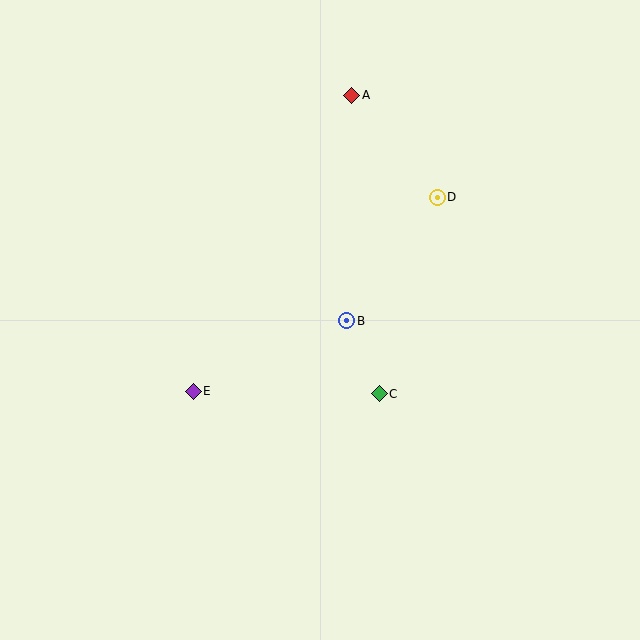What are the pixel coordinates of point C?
Point C is at (379, 394).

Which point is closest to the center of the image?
Point B at (347, 321) is closest to the center.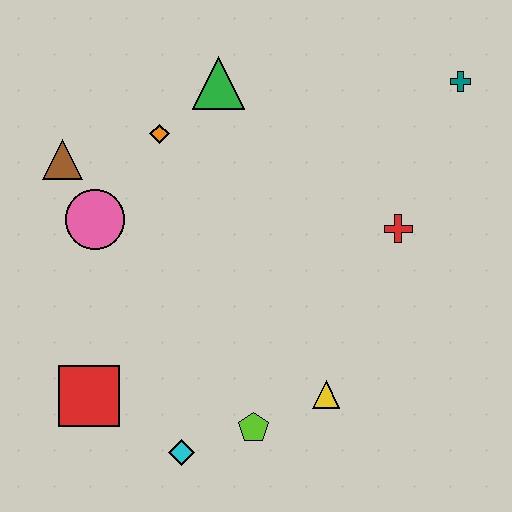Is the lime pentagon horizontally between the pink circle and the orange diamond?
No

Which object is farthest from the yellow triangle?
The brown triangle is farthest from the yellow triangle.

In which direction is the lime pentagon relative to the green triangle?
The lime pentagon is below the green triangle.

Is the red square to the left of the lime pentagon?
Yes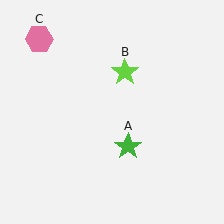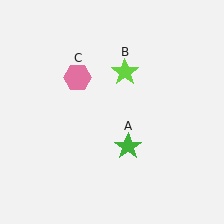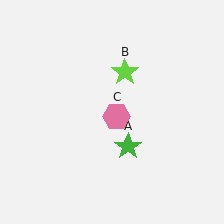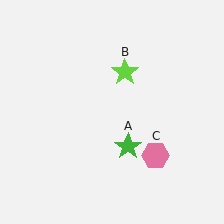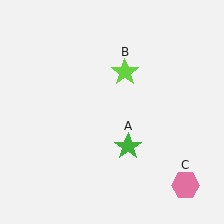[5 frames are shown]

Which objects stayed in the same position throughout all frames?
Green star (object A) and lime star (object B) remained stationary.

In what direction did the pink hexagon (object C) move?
The pink hexagon (object C) moved down and to the right.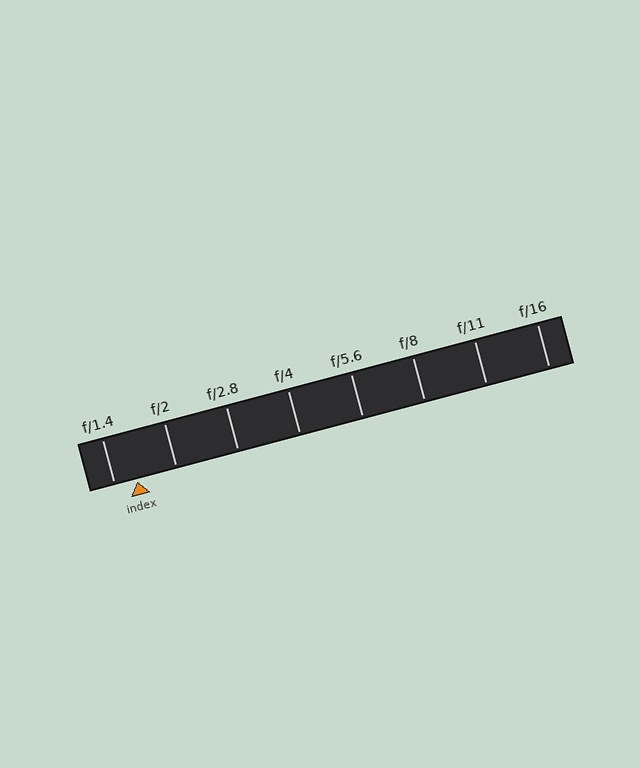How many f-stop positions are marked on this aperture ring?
There are 8 f-stop positions marked.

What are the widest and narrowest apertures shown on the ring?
The widest aperture shown is f/1.4 and the narrowest is f/16.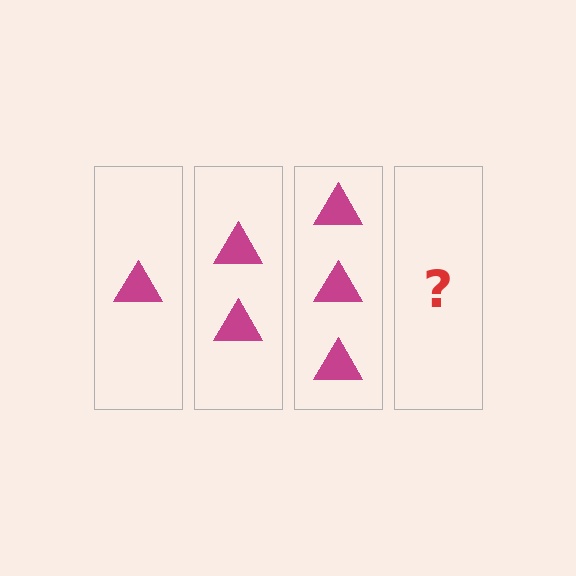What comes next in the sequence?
The next element should be 4 triangles.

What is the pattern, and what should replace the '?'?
The pattern is that each step adds one more triangle. The '?' should be 4 triangles.